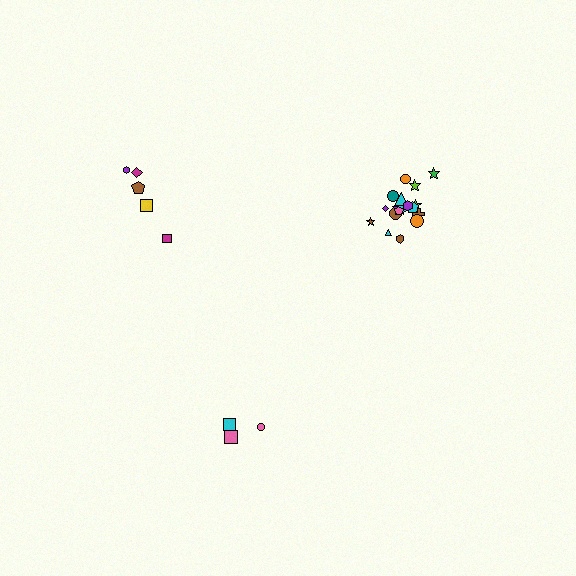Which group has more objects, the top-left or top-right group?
The top-right group.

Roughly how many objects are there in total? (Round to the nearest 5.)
Roughly 25 objects in total.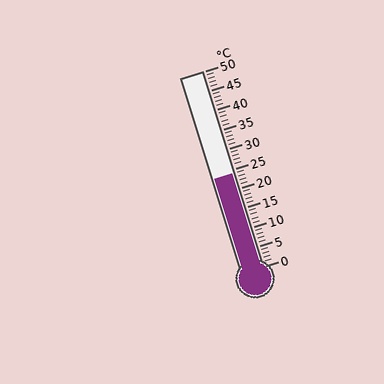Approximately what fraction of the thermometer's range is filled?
The thermometer is filled to approximately 50% of its range.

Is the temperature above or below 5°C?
The temperature is above 5°C.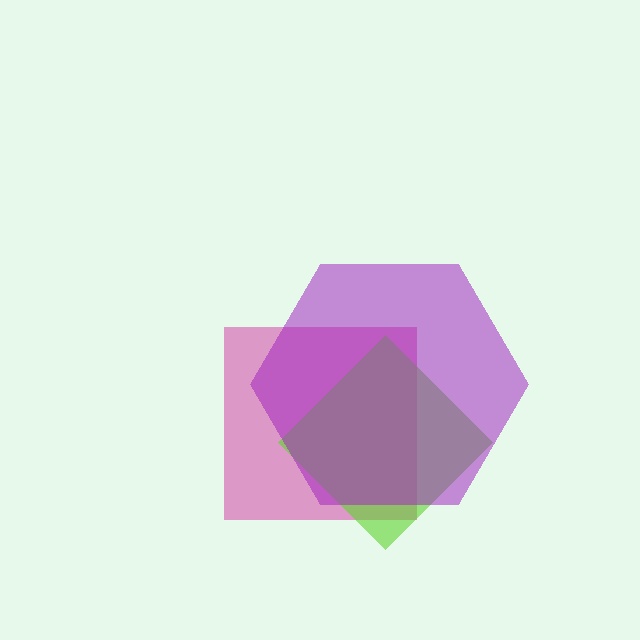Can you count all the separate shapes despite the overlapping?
Yes, there are 3 separate shapes.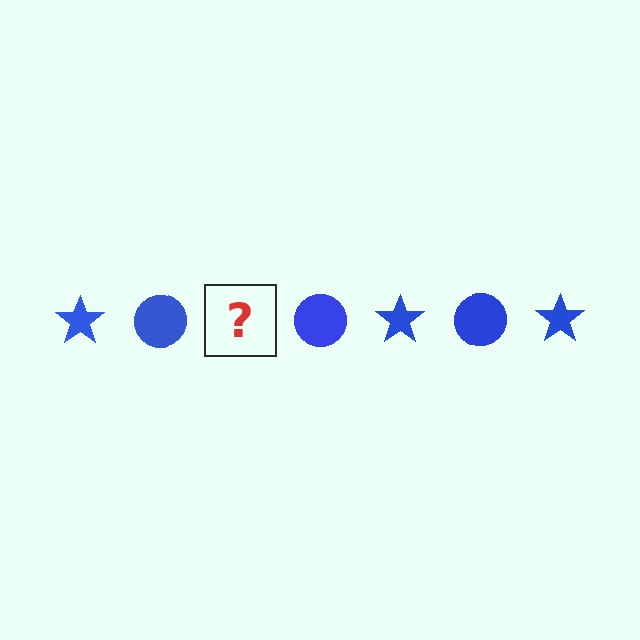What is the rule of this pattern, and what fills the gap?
The rule is that the pattern cycles through star, circle shapes in blue. The gap should be filled with a blue star.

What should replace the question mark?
The question mark should be replaced with a blue star.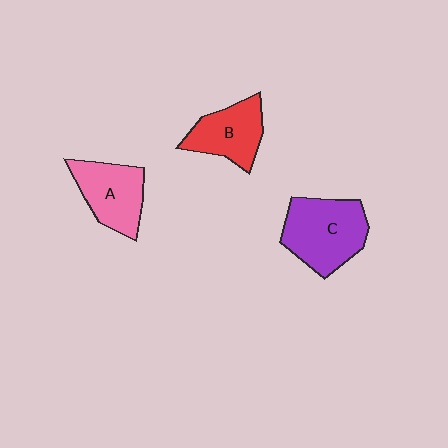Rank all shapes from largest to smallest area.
From largest to smallest: C (purple), A (pink), B (red).